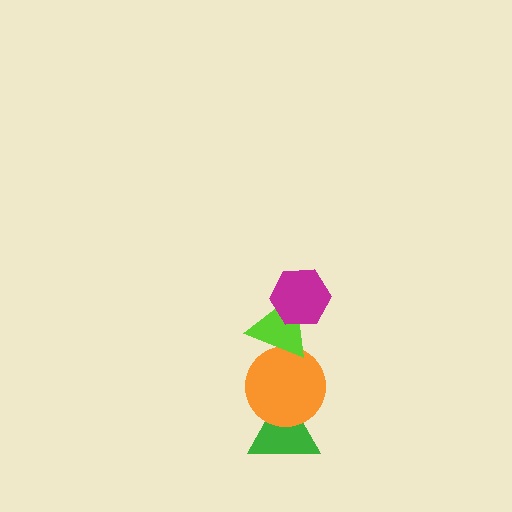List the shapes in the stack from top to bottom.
From top to bottom: the magenta hexagon, the lime triangle, the orange circle, the green triangle.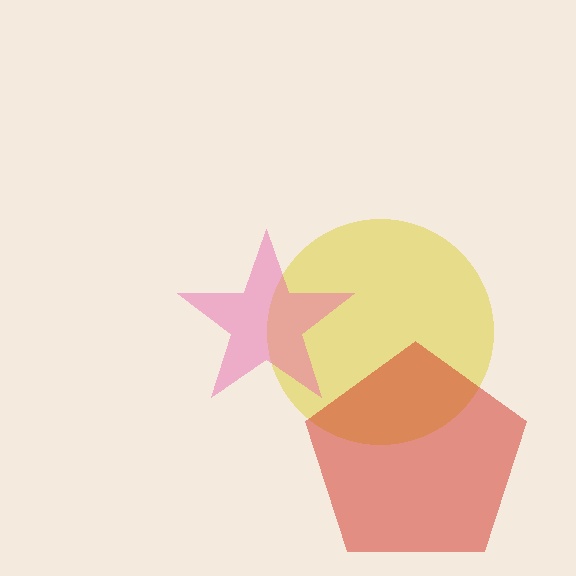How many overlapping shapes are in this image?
There are 3 overlapping shapes in the image.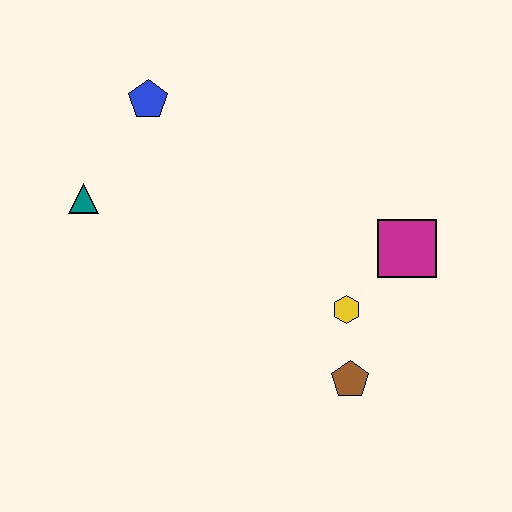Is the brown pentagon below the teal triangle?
Yes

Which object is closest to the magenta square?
The yellow hexagon is closest to the magenta square.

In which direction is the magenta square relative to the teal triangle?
The magenta square is to the right of the teal triangle.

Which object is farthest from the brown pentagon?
The blue pentagon is farthest from the brown pentagon.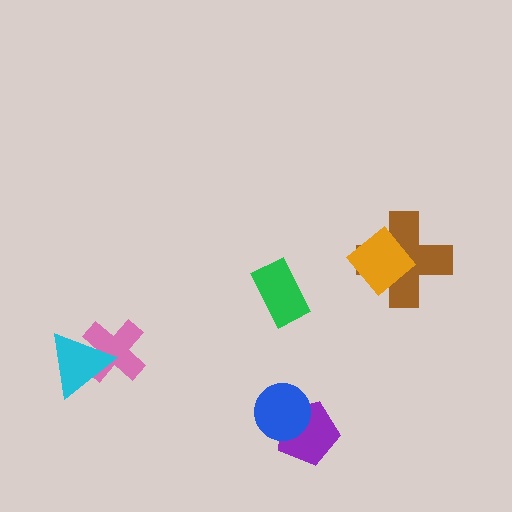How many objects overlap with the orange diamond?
1 object overlaps with the orange diamond.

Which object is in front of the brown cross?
The orange diamond is in front of the brown cross.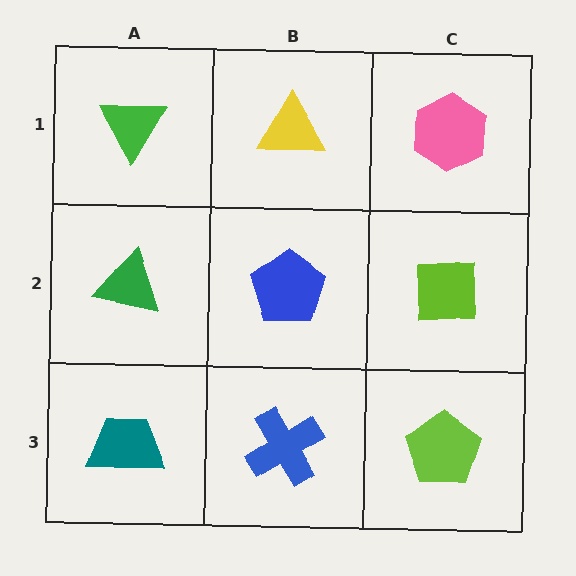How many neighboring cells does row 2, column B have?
4.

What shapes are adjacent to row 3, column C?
A lime square (row 2, column C), a blue cross (row 3, column B).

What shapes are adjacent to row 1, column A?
A green triangle (row 2, column A), a yellow triangle (row 1, column B).